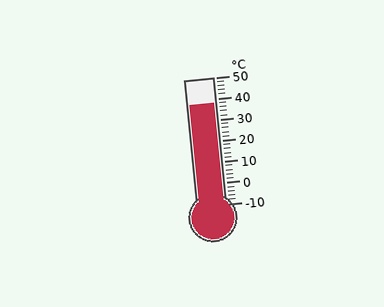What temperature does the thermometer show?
The thermometer shows approximately 38°C.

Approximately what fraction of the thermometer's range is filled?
The thermometer is filled to approximately 80% of its range.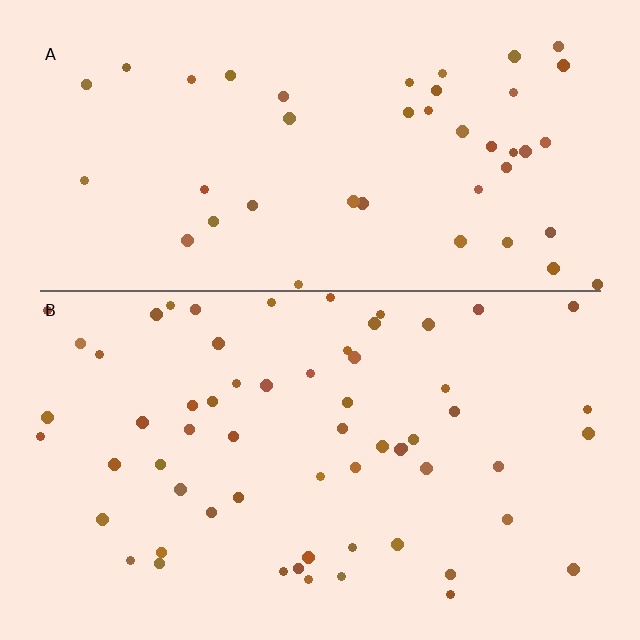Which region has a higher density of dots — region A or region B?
B (the bottom).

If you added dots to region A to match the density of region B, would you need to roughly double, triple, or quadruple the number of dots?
Approximately double.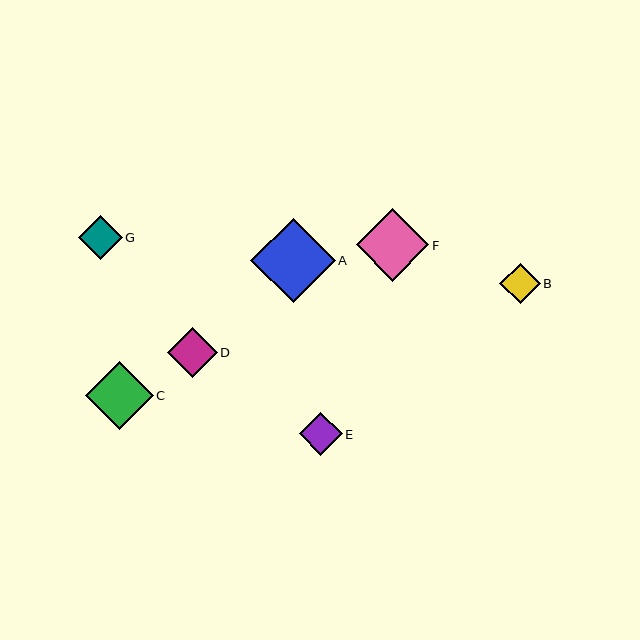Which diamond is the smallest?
Diamond B is the smallest with a size of approximately 41 pixels.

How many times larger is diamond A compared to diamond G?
Diamond A is approximately 1.9 times the size of diamond G.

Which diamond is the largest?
Diamond A is the largest with a size of approximately 85 pixels.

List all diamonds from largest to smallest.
From largest to smallest: A, F, C, D, G, E, B.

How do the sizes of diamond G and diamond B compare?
Diamond G and diamond B are approximately the same size.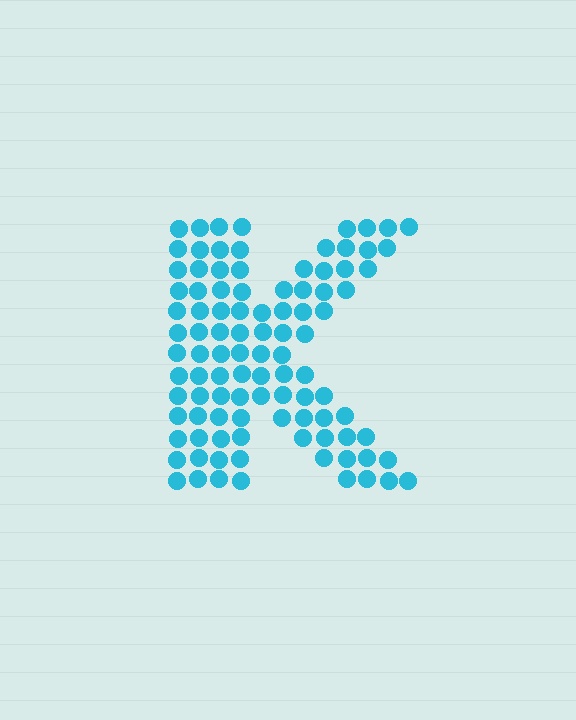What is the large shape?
The large shape is the letter K.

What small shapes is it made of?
It is made of small circles.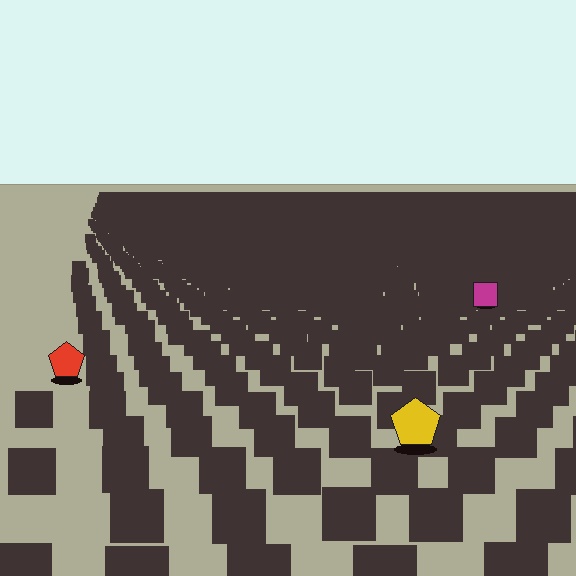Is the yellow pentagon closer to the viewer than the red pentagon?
Yes. The yellow pentagon is closer — you can tell from the texture gradient: the ground texture is coarser near it.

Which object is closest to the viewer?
The yellow pentagon is closest. The texture marks near it are larger and more spread out.